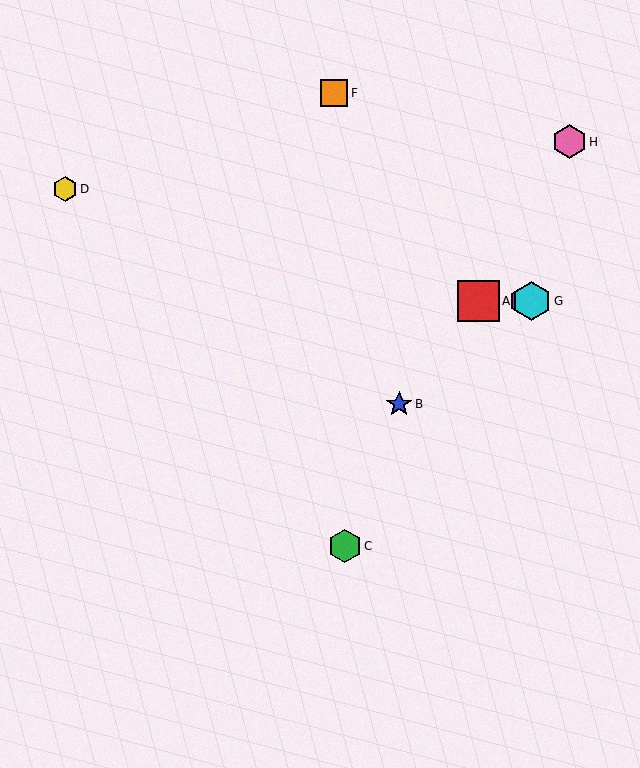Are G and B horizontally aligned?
No, G is at y≈301 and B is at y≈404.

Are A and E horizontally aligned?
Yes, both are at y≈301.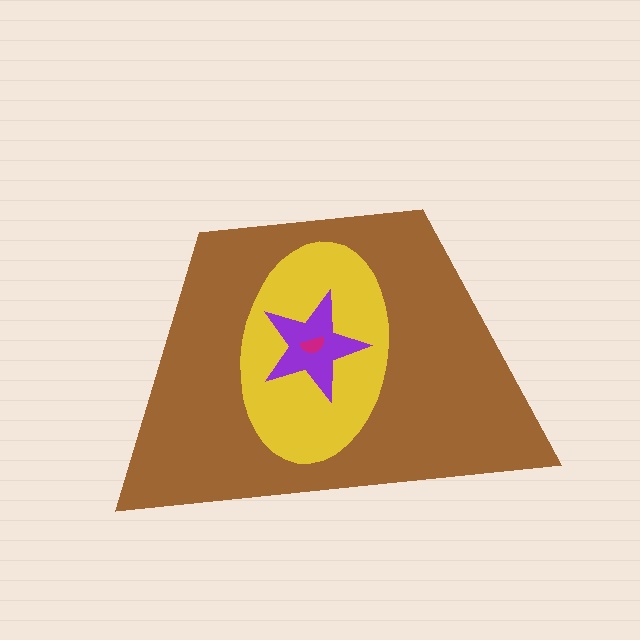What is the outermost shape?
The brown trapezoid.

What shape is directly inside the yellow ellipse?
The purple star.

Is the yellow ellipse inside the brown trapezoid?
Yes.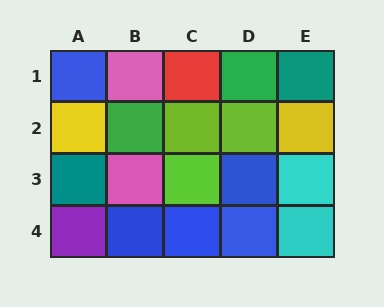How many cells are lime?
3 cells are lime.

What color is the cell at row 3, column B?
Pink.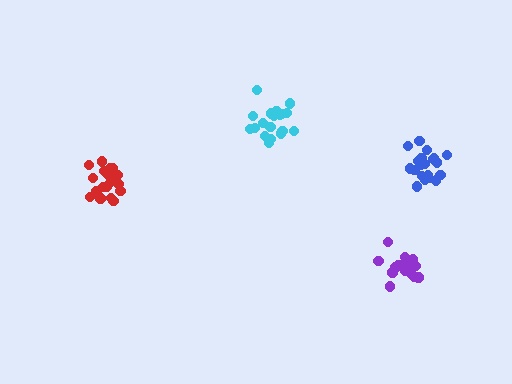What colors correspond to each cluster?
The clusters are colored: cyan, purple, blue, red.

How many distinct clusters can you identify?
There are 4 distinct clusters.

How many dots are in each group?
Group 1: 19 dots, Group 2: 17 dots, Group 3: 20 dots, Group 4: 20 dots (76 total).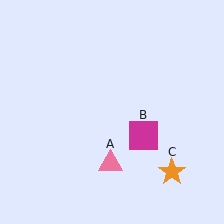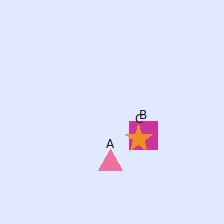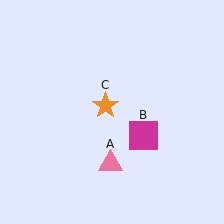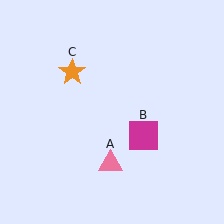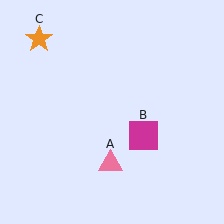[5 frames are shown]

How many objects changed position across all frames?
1 object changed position: orange star (object C).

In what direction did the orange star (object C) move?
The orange star (object C) moved up and to the left.